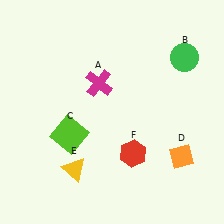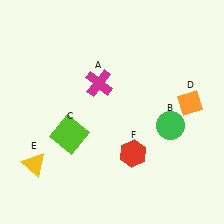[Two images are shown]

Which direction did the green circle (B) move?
The green circle (B) moved down.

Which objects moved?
The objects that moved are: the green circle (B), the orange diamond (D), the yellow triangle (E).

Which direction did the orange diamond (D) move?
The orange diamond (D) moved up.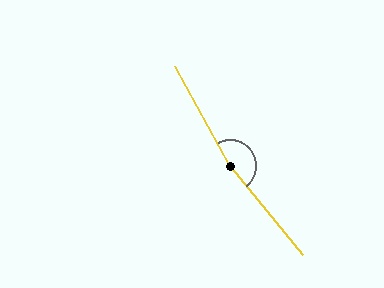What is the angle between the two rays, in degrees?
Approximately 170 degrees.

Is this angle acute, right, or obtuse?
It is obtuse.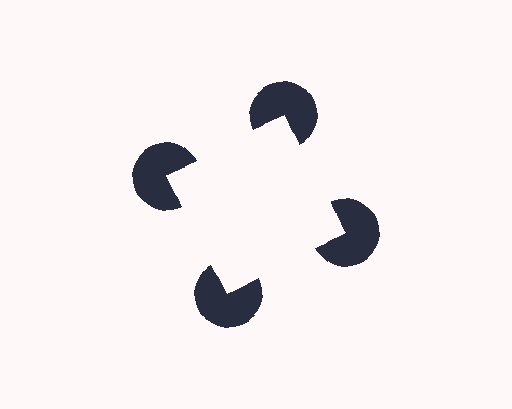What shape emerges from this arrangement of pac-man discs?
An illusory square — its edges are inferred from the aligned wedge cuts in the pac-man discs, not physically drawn.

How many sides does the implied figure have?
4 sides.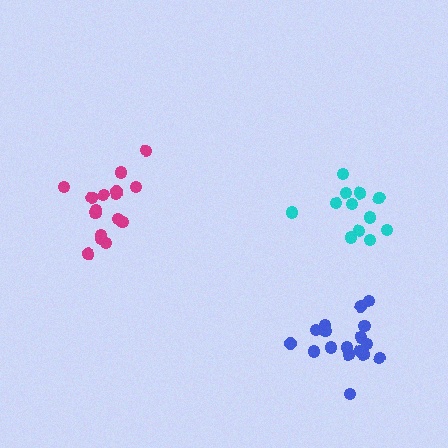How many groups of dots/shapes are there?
There are 3 groups.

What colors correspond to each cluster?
The clusters are colored: blue, magenta, cyan.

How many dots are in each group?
Group 1: 17 dots, Group 2: 16 dots, Group 3: 12 dots (45 total).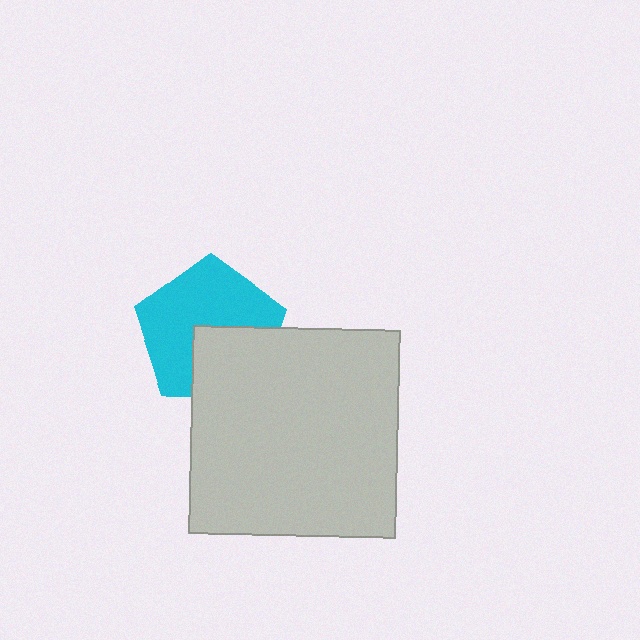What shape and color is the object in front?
The object in front is a light gray square.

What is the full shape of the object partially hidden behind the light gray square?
The partially hidden object is a cyan pentagon.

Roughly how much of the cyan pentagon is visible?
About half of it is visible (roughly 64%).